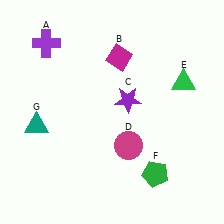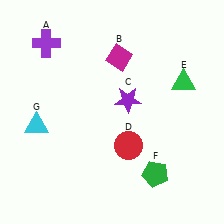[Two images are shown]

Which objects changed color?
D changed from magenta to red. G changed from teal to cyan.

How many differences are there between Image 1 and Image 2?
There are 2 differences between the two images.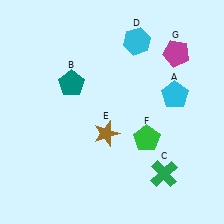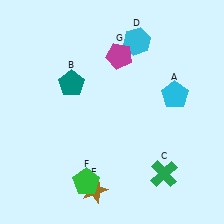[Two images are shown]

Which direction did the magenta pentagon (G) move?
The magenta pentagon (G) moved left.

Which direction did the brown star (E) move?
The brown star (E) moved down.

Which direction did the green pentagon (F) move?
The green pentagon (F) moved left.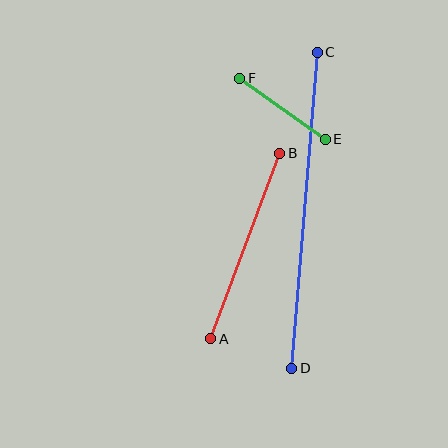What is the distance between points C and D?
The distance is approximately 317 pixels.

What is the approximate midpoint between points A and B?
The midpoint is at approximately (245, 246) pixels.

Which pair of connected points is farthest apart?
Points C and D are farthest apart.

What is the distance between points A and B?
The distance is approximately 198 pixels.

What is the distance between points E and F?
The distance is approximately 105 pixels.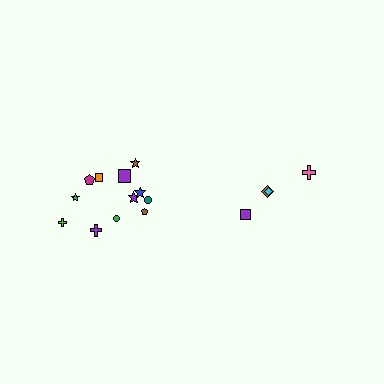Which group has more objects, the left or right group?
The left group.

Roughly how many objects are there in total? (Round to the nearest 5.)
Roughly 15 objects in total.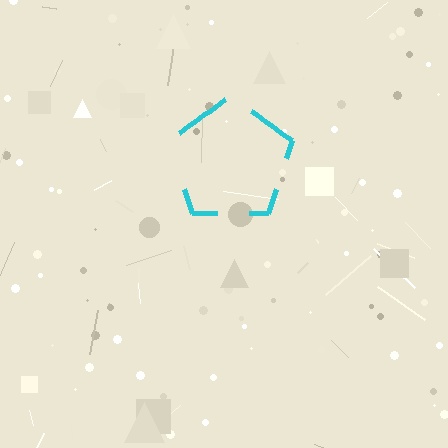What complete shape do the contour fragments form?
The contour fragments form a pentagon.